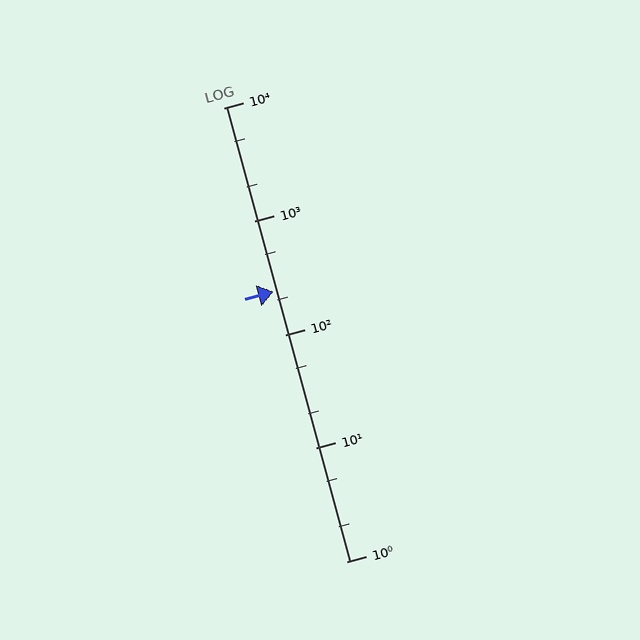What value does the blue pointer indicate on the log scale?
The pointer indicates approximately 240.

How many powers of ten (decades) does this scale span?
The scale spans 4 decades, from 1 to 10000.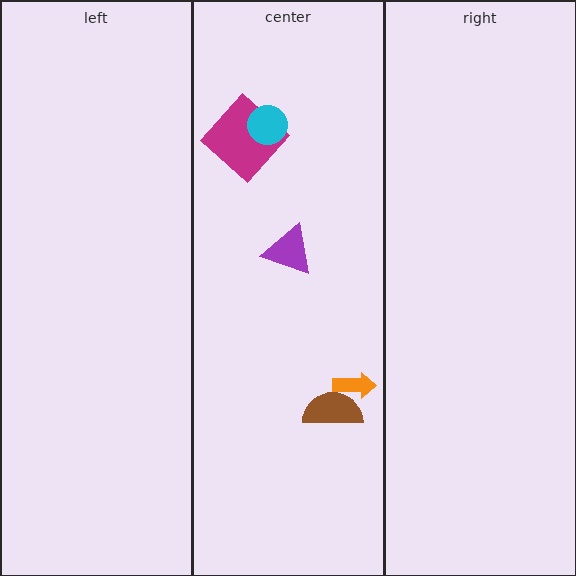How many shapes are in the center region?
5.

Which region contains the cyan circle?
The center region.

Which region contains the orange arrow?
The center region.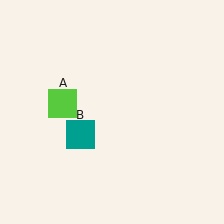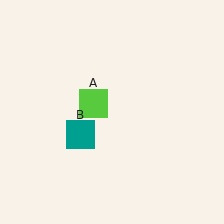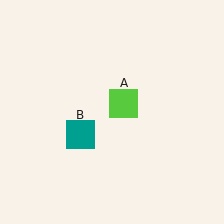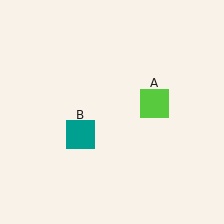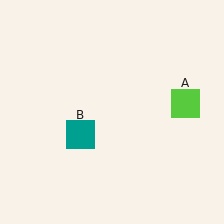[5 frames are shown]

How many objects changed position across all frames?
1 object changed position: lime square (object A).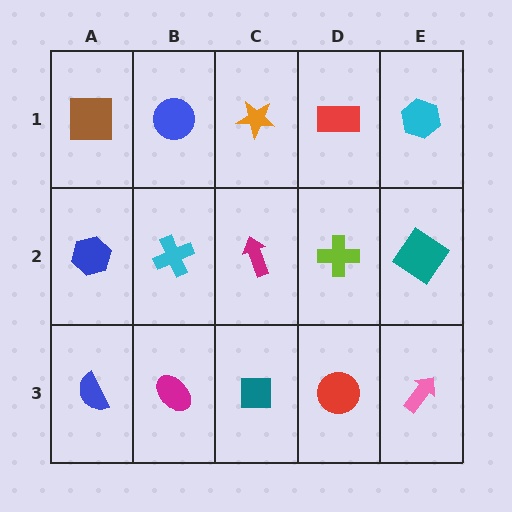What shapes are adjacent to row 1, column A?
A blue hexagon (row 2, column A), a blue circle (row 1, column B).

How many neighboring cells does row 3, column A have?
2.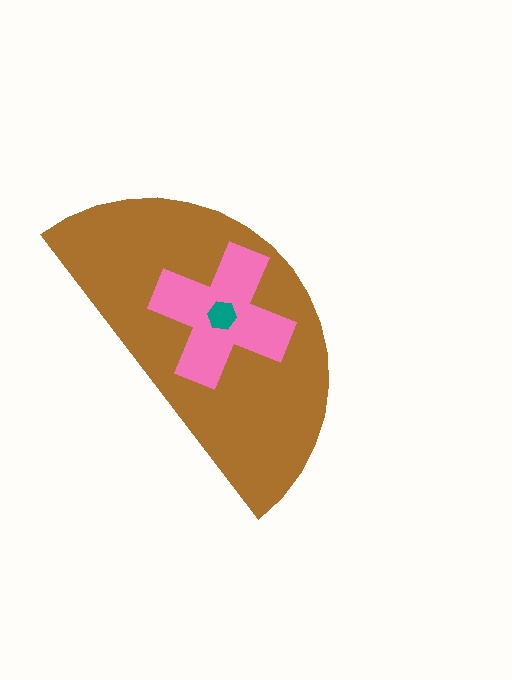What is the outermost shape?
The brown semicircle.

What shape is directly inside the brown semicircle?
The pink cross.